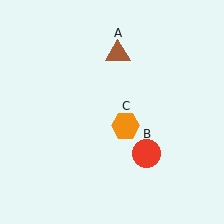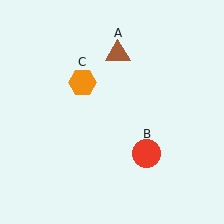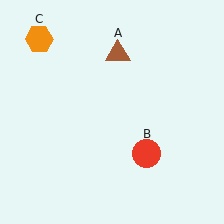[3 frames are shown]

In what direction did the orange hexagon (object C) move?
The orange hexagon (object C) moved up and to the left.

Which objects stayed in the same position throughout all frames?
Brown triangle (object A) and red circle (object B) remained stationary.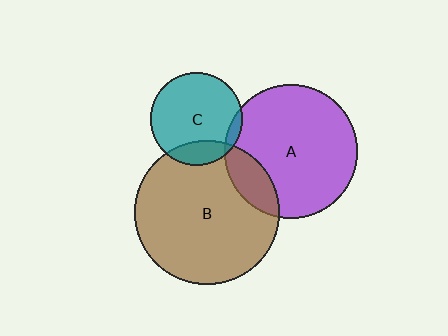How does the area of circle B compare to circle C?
Approximately 2.4 times.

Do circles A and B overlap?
Yes.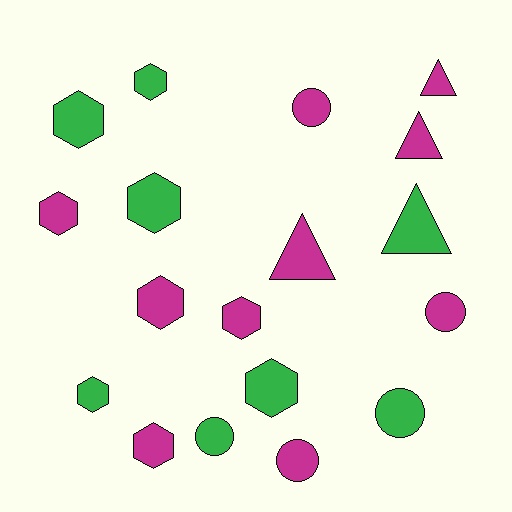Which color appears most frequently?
Magenta, with 10 objects.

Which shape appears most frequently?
Hexagon, with 9 objects.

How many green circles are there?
There are 2 green circles.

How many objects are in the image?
There are 18 objects.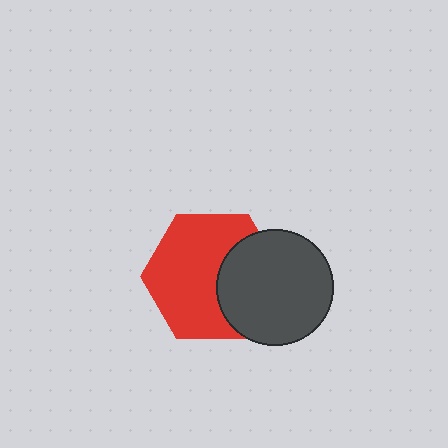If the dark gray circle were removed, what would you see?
You would see the complete red hexagon.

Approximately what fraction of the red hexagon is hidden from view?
Roughly 34% of the red hexagon is hidden behind the dark gray circle.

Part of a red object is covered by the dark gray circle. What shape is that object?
It is a hexagon.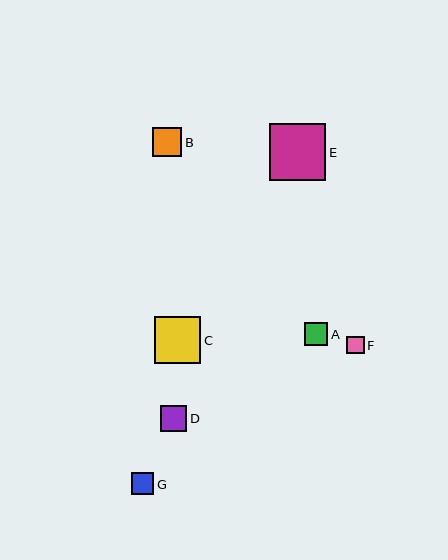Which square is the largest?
Square E is the largest with a size of approximately 57 pixels.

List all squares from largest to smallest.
From largest to smallest: E, C, B, D, A, G, F.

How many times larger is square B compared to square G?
Square B is approximately 1.3 times the size of square G.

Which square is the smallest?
Square F is the smallest with a size of approximately 18 pixels.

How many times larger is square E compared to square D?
Square E is approximately 2.2 times the size of square D.